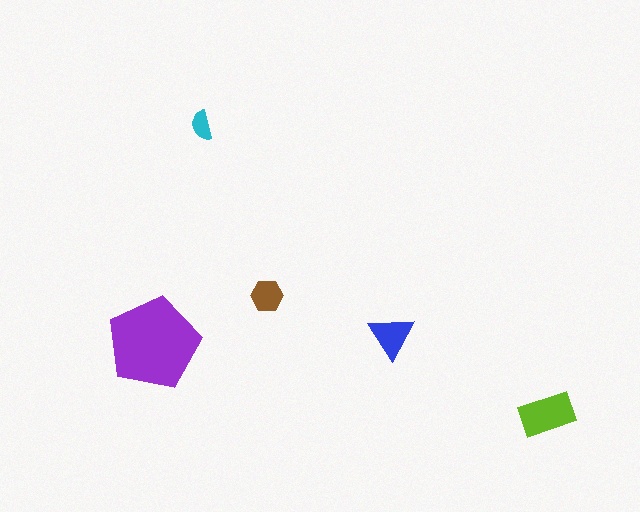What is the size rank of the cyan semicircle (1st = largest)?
5th.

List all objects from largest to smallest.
The purple pentagon, the lime rectangle, the blue triangle, the brown hexagon, the cyan semicircle.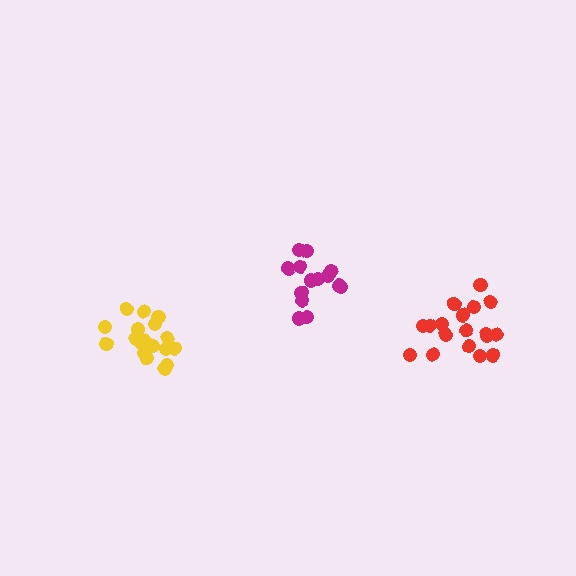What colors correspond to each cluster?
The clusters are colored: magenta, yellow, red.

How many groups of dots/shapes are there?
There are 3 groups.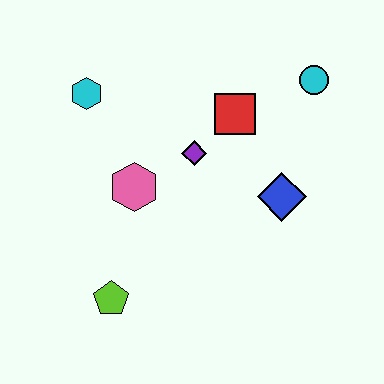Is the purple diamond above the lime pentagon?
Yes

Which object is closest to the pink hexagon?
The purple diamond is closest to the pink hexagon.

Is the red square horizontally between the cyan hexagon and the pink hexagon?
No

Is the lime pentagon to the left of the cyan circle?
Yes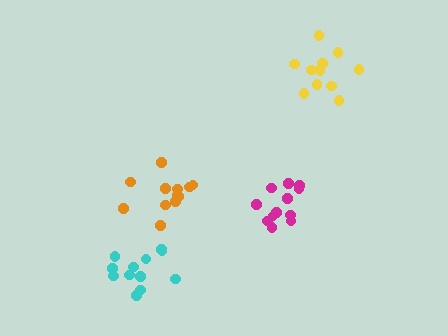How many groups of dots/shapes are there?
There are 4 groups.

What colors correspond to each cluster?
The clusters are colored: yellow, magenta, cyan, orange.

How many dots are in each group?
Group 1: 11 dots, Group 2: 13 dots, Group 3: 12 dots, Group 4: 12 dots (48 total).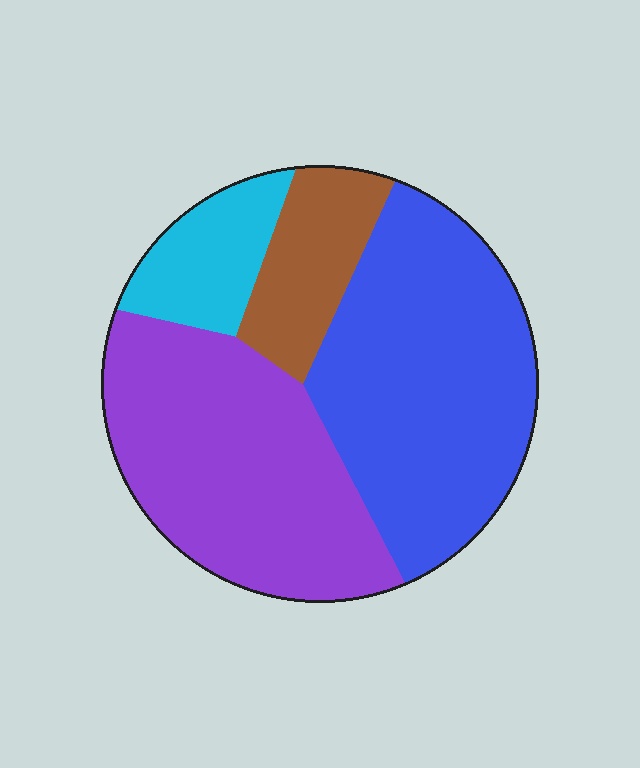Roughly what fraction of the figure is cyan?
Cyan covers around 10% of the figure.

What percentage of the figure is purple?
Purple covers around 35% of the figure.